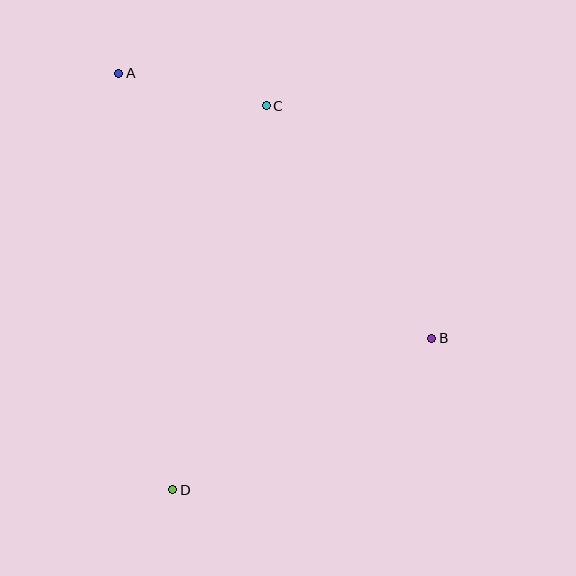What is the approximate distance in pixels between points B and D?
The distance between B and D is approximately 300 pixels.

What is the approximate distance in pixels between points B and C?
The distance between B and C is approximately 285 pixels.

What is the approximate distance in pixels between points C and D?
The distance between C and D is approximately 395 pixels.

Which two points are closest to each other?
Points A and C are closest to each other.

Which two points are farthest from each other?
Points A and D are farthest from each other.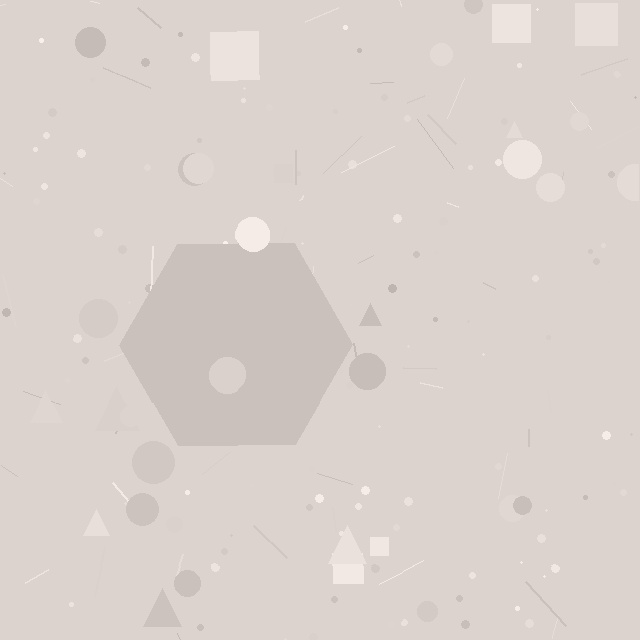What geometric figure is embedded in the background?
A hexagon is embedded in the background.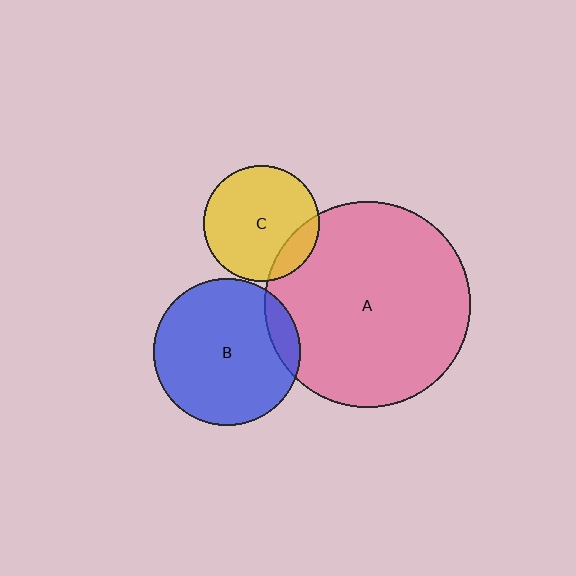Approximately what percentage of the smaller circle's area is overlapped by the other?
Approximately 10%.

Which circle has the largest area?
Circle A (pink).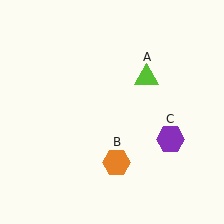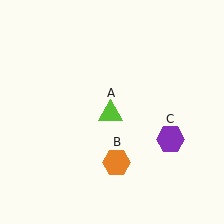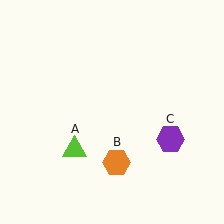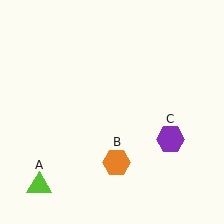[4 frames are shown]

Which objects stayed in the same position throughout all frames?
Orange hexagon (object B) and purple hexagon (object C) remained stationary.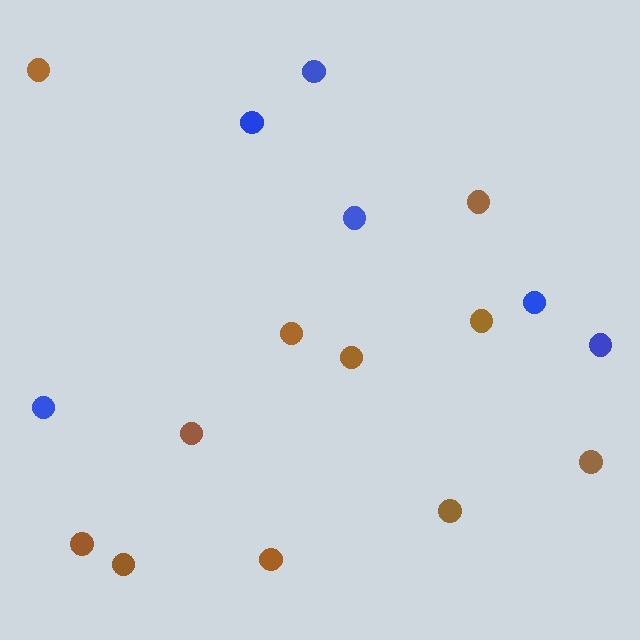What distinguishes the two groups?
There are 2 groups: one group of blue circles (6) and one group of brown circles (11).